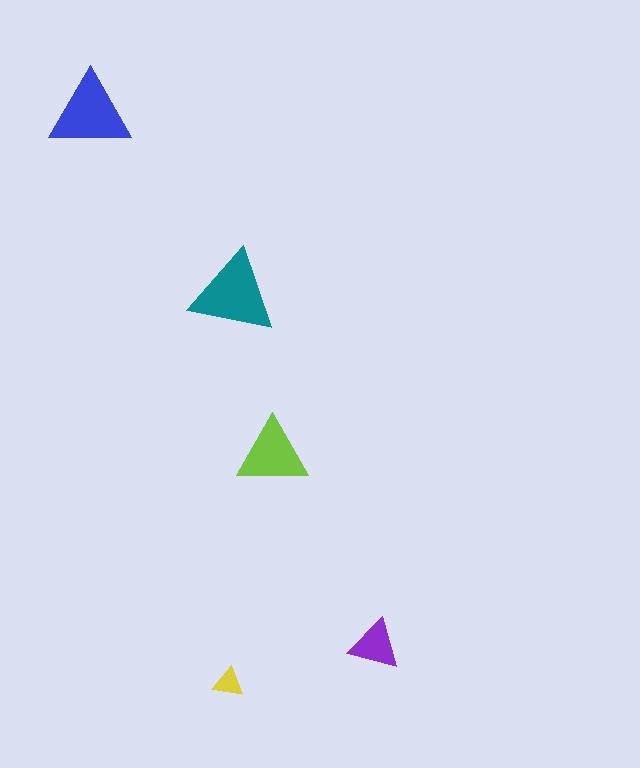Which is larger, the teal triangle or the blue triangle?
The teal one.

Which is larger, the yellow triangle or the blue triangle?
The blue one.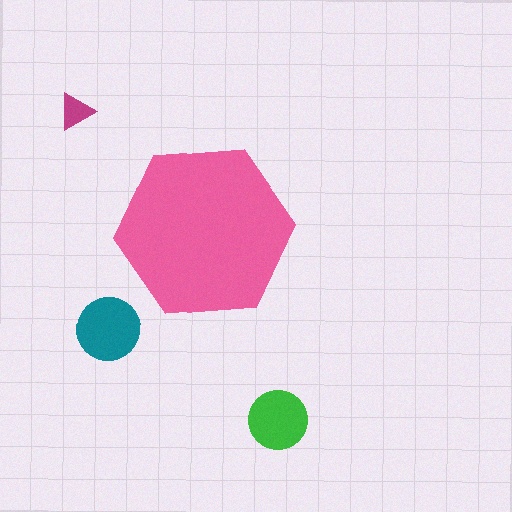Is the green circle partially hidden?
No, the green circle is fully visible.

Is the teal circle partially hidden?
No, the teal circle is fully visible.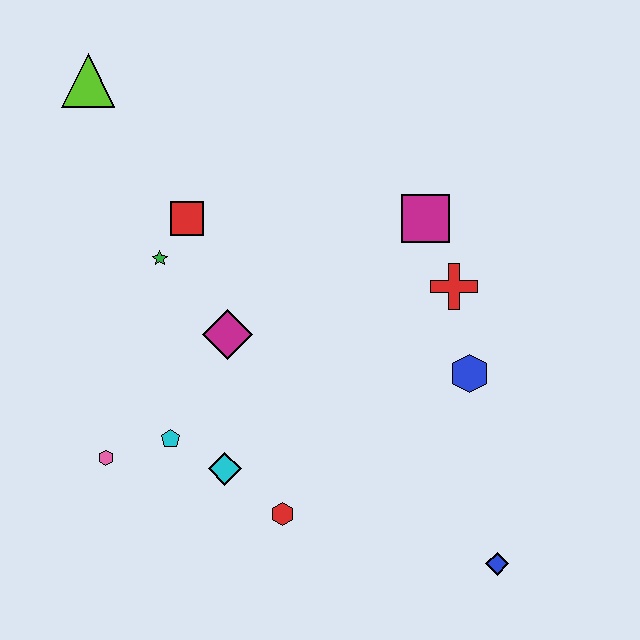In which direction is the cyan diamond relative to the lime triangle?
The cyan diamond is below the lime triangle.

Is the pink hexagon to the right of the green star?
No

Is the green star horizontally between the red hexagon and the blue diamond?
No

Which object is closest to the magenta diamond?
The green star is closest to the magenta diamond.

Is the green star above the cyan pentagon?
Yes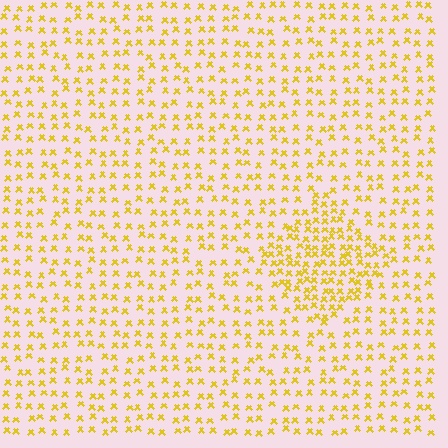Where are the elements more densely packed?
The elements are more densely packed inside the diamond boundary.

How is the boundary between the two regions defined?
The boundary is defined by a change in element density (approximately 2.0x ratio). All elements are the same color, size, and shape.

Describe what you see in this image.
The image contains small yellow elements arranged at two different densities. A diamond-shaped region is visible where the elements are more densely packed than the surrounding area.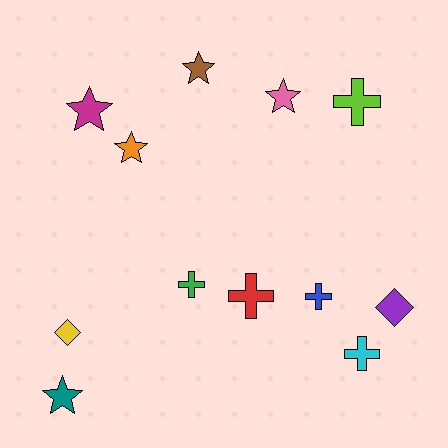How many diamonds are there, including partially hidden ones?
There are 2 diamonds.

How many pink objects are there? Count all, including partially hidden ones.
There is 1 pink object.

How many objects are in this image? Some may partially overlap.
There are 12 objects.